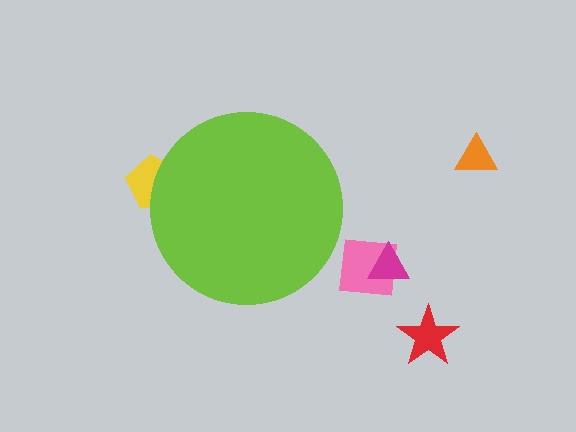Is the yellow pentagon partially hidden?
Yes, the yellow pentagon is partially hidden behind the lime circle.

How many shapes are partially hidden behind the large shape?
1 shape is partially hidden.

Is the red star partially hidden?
No, the red star is fully visible.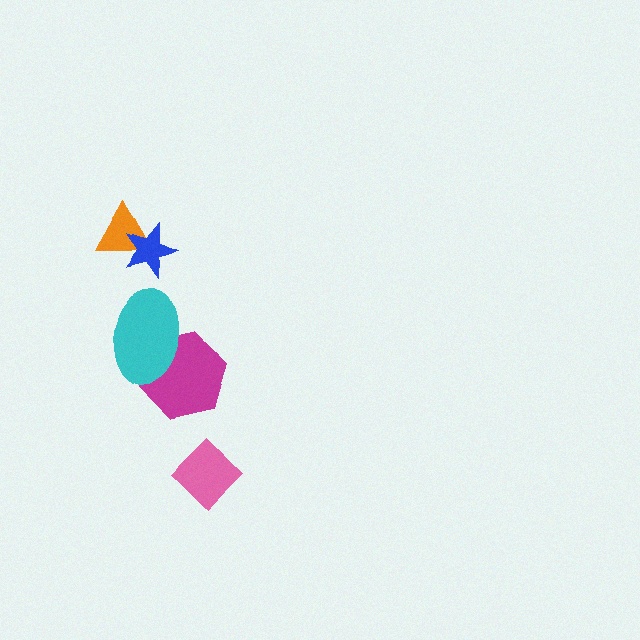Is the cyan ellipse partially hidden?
No, no other shape covers it.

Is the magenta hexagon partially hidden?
Yes, it is partially covered by another shape.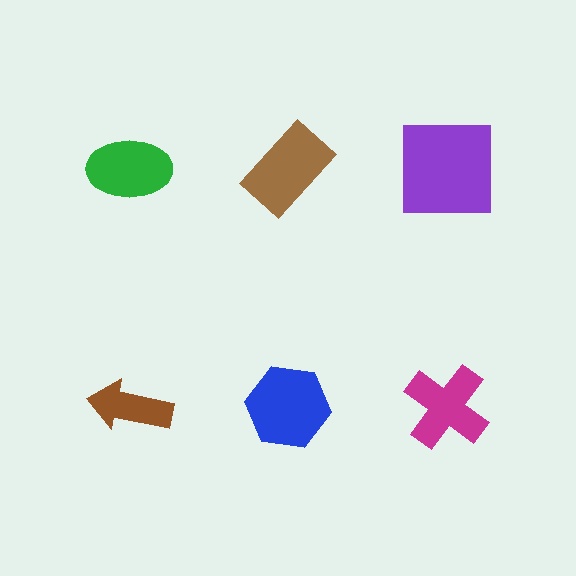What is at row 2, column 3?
A magenta cross.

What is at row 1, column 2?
A brown rectangle.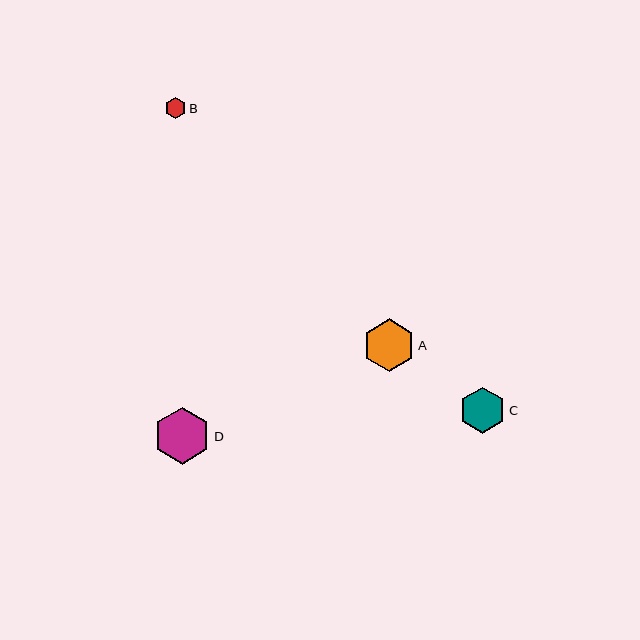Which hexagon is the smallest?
Hexagon B is the smallest with a size of approximately 21 pixels.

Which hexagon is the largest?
Hexagon D is the largest with a size of approximately 57 pixels.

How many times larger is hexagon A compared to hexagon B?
Hexagon A is approximately 2.5 times the size of hexagon B.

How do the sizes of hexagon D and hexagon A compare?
Hexagon D and hexagon A are approximately the same size.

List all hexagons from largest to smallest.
From largest to smallest: D, A, C, B.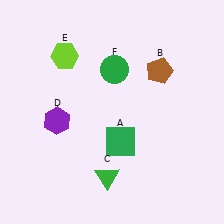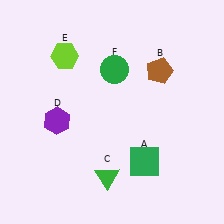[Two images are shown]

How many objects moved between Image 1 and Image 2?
1 object moved between the two images.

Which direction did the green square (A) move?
The green square (A) moved right.